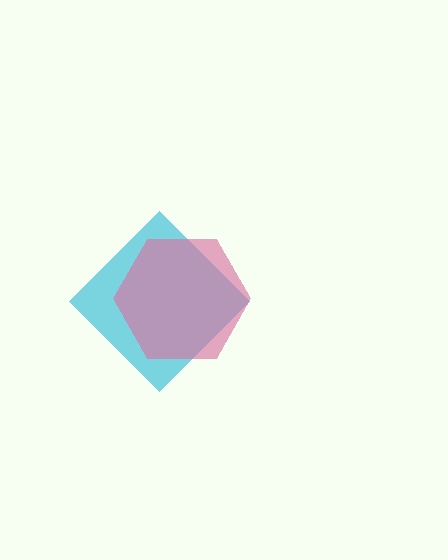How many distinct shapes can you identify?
There are 2 distinct shapes: a cyan diamond, a pink hexagon.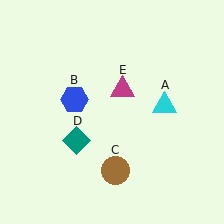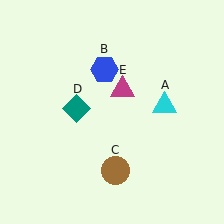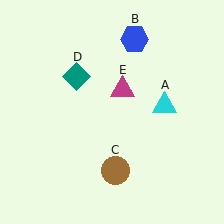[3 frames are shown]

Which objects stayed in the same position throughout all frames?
Cyan triangle (object A) and brown circle (object C) and magenta triangle (object E) remained stationary.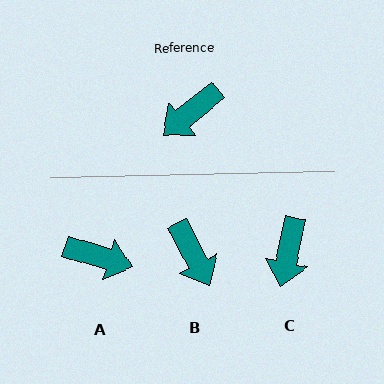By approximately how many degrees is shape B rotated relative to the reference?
Approximately 78 degrees counter-clockwise.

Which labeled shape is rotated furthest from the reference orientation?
A, about 124 degrees away.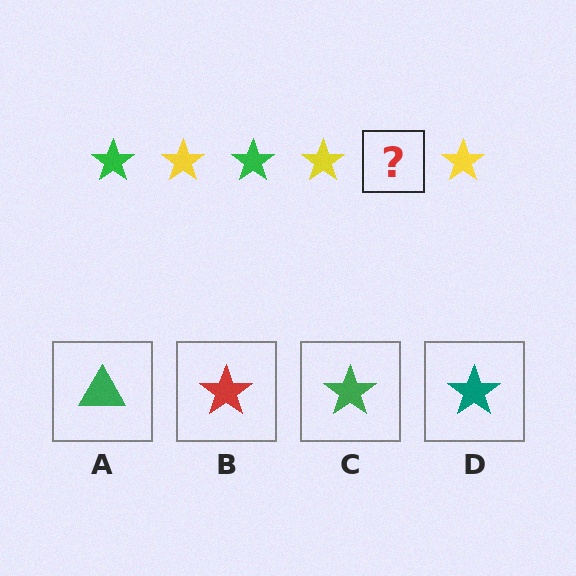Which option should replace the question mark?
Option C.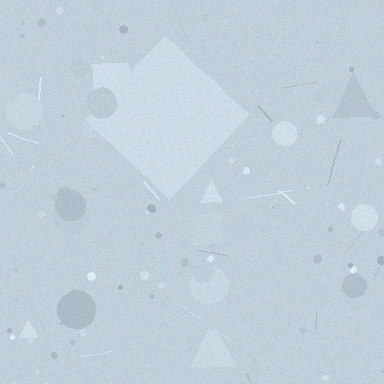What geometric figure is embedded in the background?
A diamond is embedded in the background.